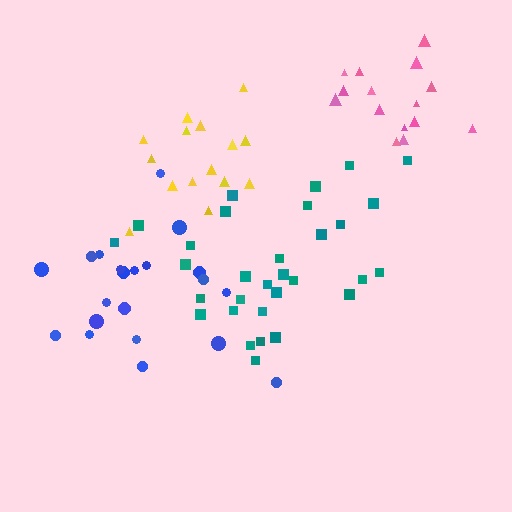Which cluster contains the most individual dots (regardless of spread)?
Teal (31).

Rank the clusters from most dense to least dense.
pink, yellow, teal, blue.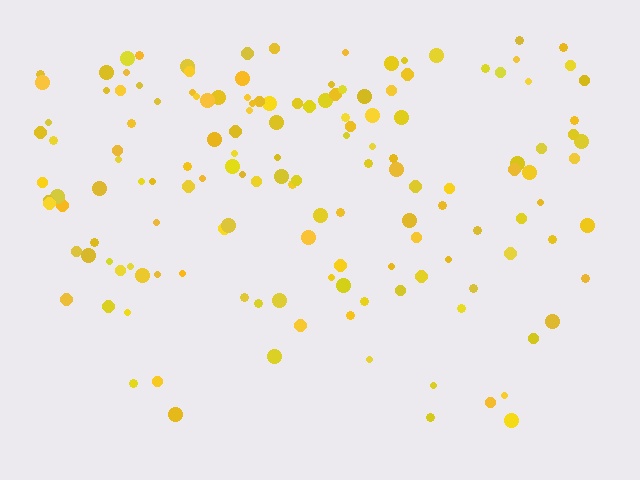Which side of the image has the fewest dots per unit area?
The bottom.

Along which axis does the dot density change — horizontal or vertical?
Vertical.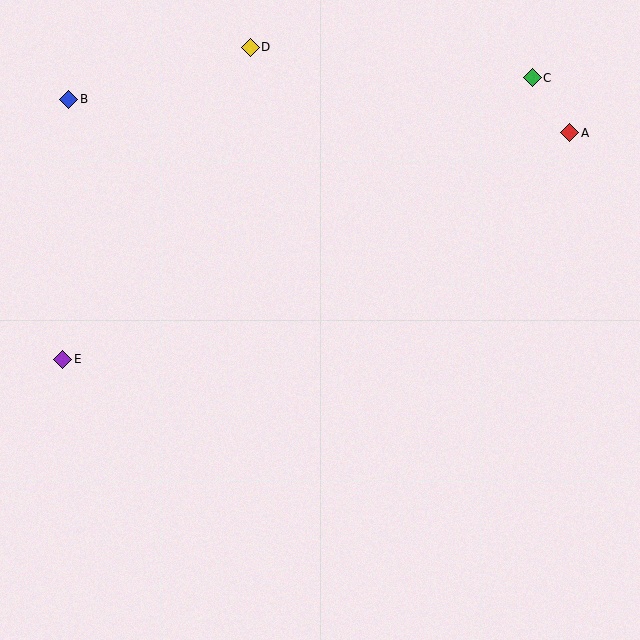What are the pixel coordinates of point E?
Point E is at (63, 359).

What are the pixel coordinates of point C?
Point C is at (532, 78).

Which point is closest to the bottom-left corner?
Point E is closest to the bottom-left corner.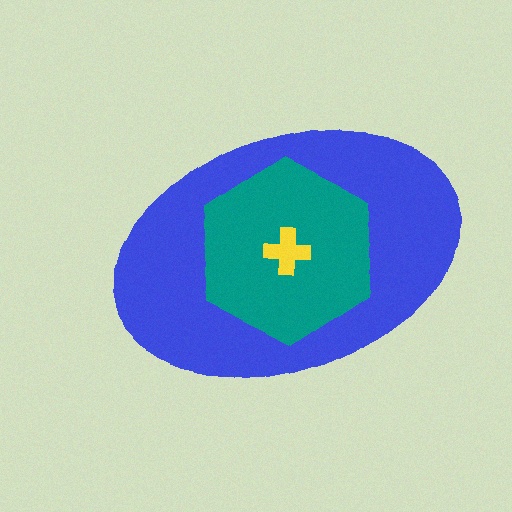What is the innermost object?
The yellow cross.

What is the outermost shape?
The blue ellipse.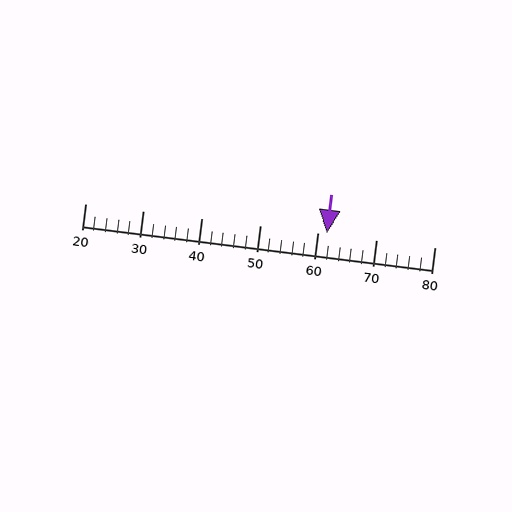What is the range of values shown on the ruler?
The ruler shows values from 20 to 80.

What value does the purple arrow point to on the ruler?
The purple arrow points to approximately 62.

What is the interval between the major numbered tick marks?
The major tick marks are spaced 10 units apart.